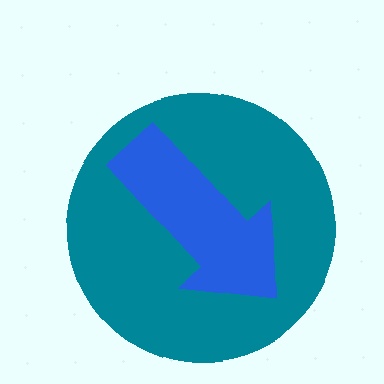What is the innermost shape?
The blue arrow.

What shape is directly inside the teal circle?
The blue arrow.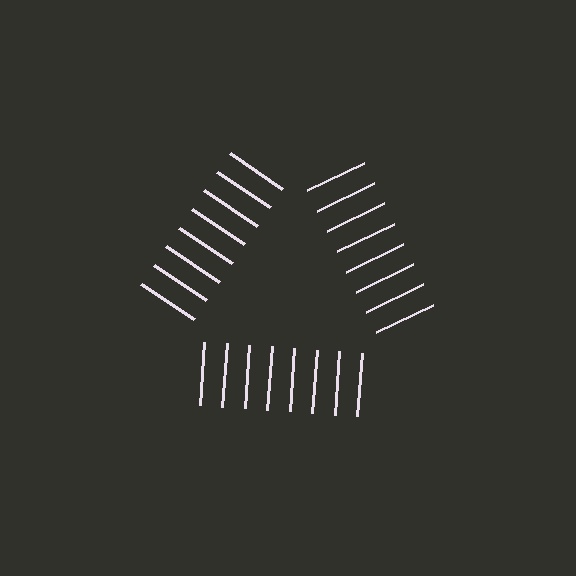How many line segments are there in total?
24 — 8 along each of the 3 edges.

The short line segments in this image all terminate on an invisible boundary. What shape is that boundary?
An illusory triangle — the line segments terminate on its edges but no continuous stroke is drawn.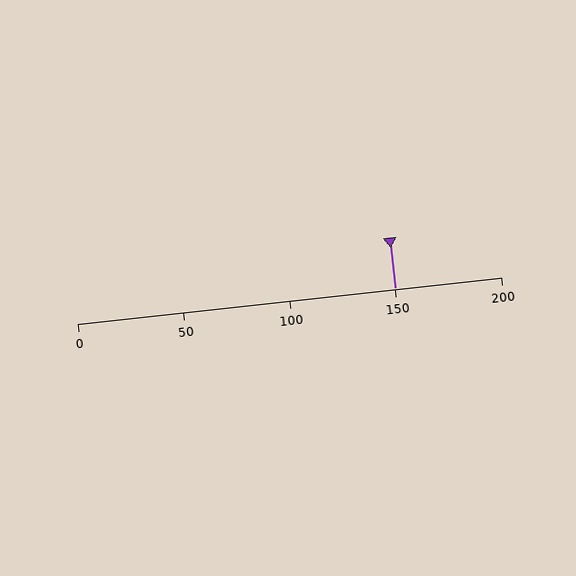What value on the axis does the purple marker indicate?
The marker indicates approximately 150.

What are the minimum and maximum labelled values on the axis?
The axis runs from 0 to 200.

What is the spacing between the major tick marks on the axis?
The major ticks are spaced 50 apart.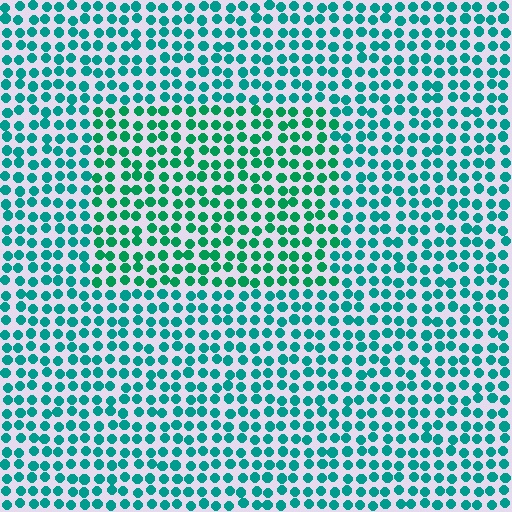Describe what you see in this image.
The image is filled with small teal elements in a uniform arrangement. A rectangle-shaped region is visible where the elements are tinted to a slightly different hue, forming a subtle color boundary.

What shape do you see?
I see a rectangle.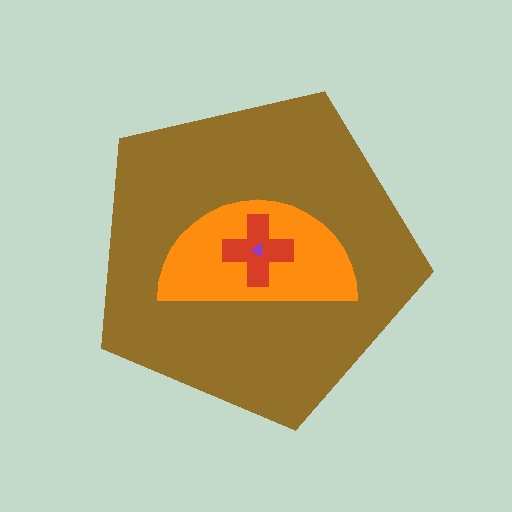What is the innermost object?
The purple triangle.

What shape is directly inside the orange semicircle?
The red cross.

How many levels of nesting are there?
4.